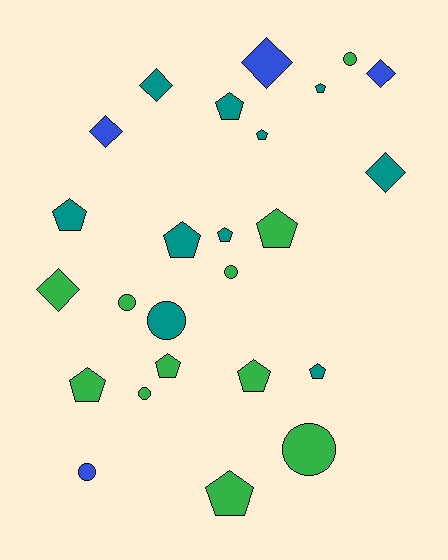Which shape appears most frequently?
Pentagon, with 12 objects.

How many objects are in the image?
There are 25 objects.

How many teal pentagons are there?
There are 7 teal pentagons.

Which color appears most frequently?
Green, with 11 objects.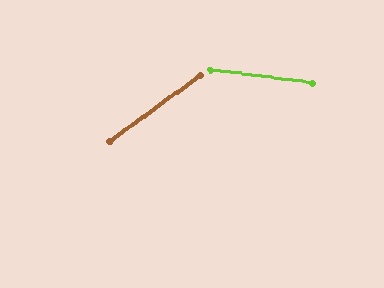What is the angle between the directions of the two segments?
Approximately 43 degrees.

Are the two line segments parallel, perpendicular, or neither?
Neither parallel nor perpendicular — they differ by about 43°.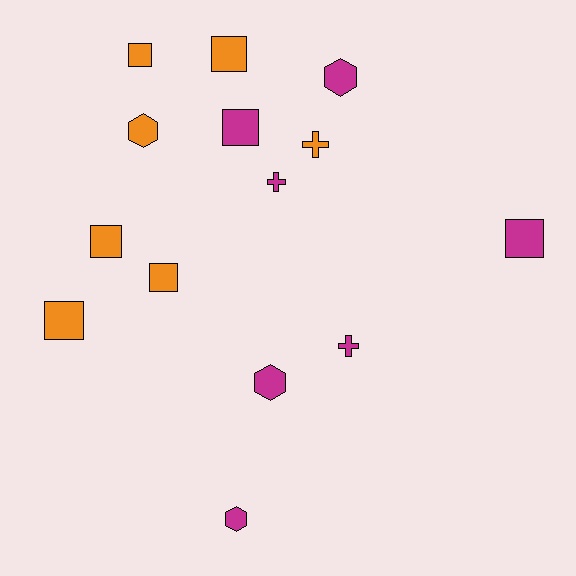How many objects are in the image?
There are 14 objects.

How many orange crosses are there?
There is 1 orange cross.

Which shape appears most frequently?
Square, with 7 objects.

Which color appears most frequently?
Orange, with 7 objects.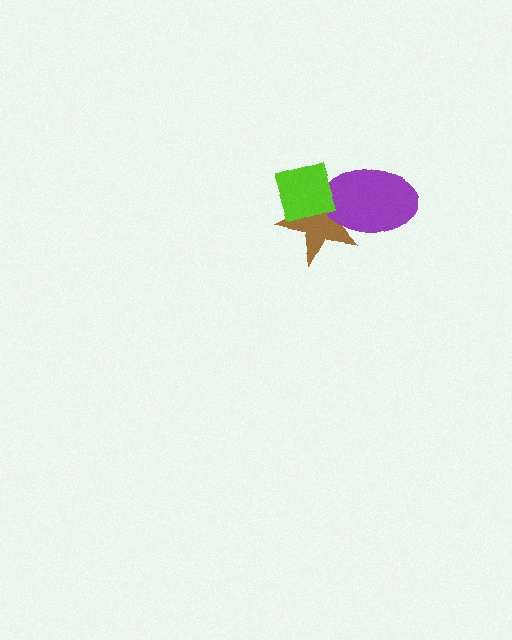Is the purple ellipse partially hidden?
Yes, it is partially covered by another shape.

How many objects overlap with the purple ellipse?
2 objects overlap with the purple ellipse.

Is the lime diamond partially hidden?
No, no other shape covers it.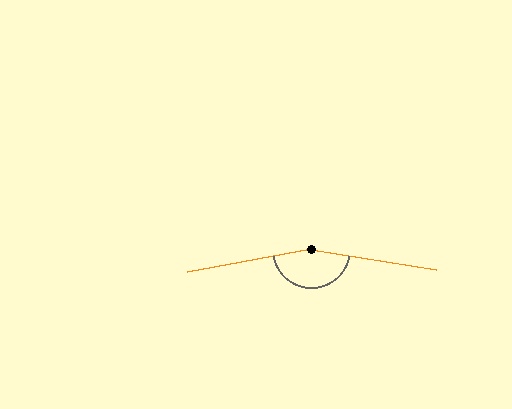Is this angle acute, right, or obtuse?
It is obtuse.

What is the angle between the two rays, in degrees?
Approximately 160 degrees.